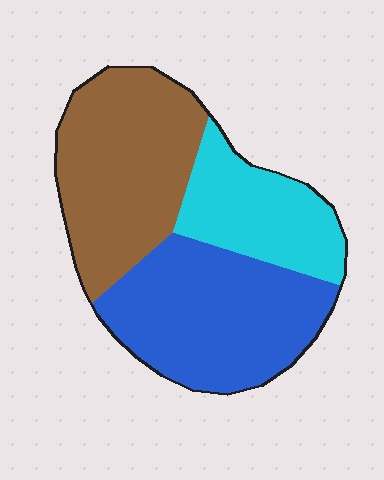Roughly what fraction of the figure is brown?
Brown covers roughly 40% of the figure.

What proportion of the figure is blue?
Blue takes up about two fifths (2/5) of the figure.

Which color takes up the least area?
Cyan, at roughly 25%.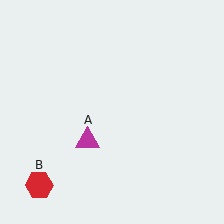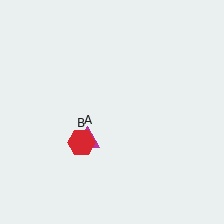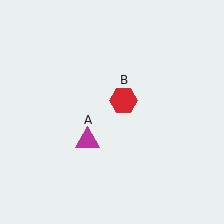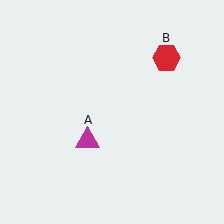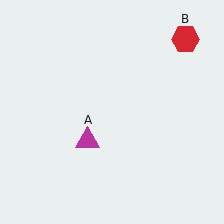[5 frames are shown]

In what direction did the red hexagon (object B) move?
The red hexagon (object B) moved up and to the right.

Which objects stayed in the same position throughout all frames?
Magenta triangle (object A) remained stationary.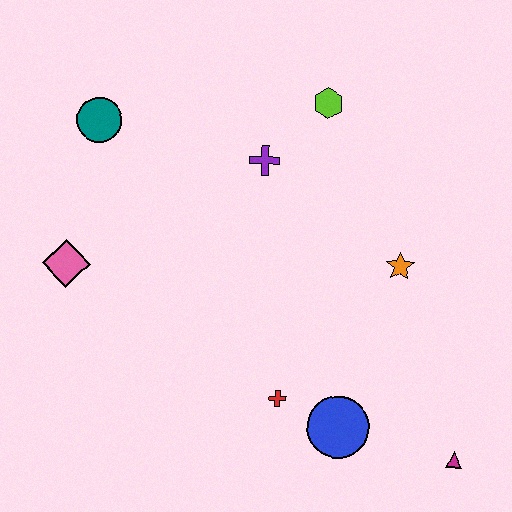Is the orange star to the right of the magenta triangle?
No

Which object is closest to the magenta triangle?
The blue circle is closest to the magenta triangle.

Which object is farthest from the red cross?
The teal circle is farthest from the red cross.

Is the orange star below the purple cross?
Yes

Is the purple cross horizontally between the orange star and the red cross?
No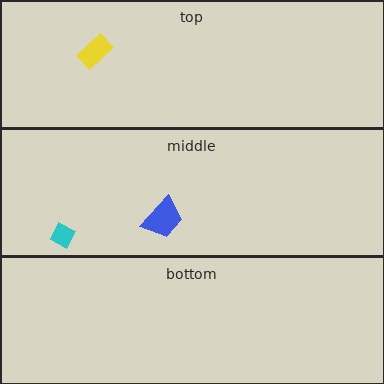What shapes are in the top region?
The yellow rectangle.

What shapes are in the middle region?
The cyan diamond, the blue trapezoid.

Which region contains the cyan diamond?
The middle region.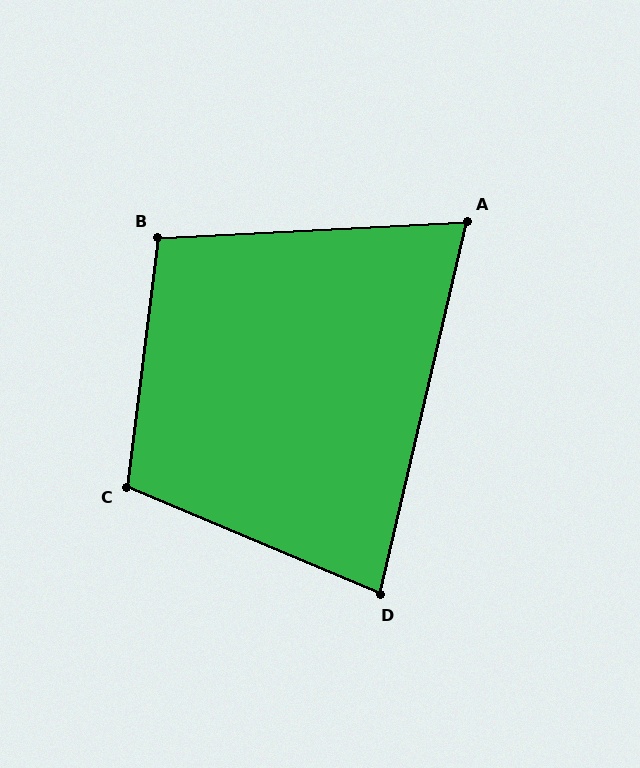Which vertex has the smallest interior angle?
A, at approximately 74 degrees.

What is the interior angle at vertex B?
Approximately 100 degrees (obtuse).